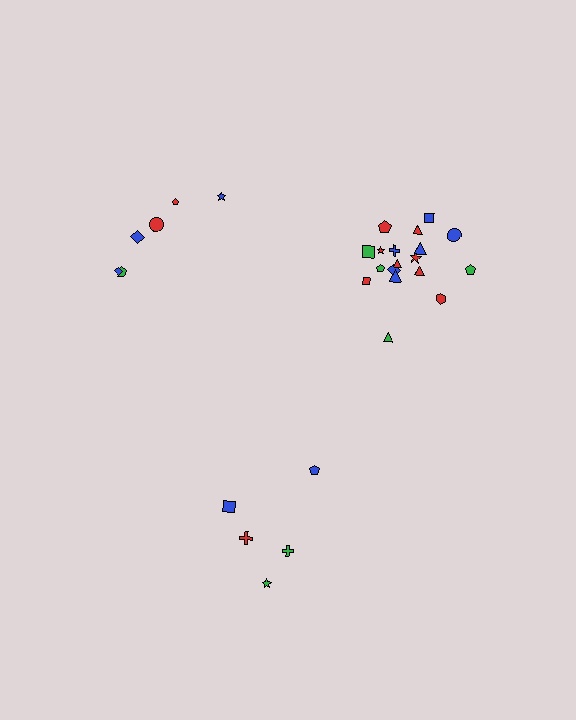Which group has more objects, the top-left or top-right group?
The top-right group.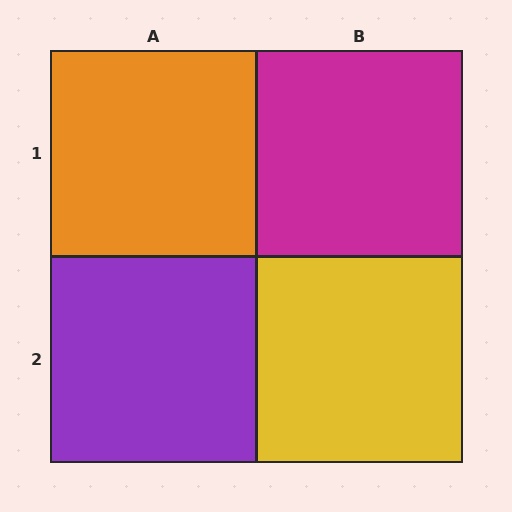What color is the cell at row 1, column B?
Magenta.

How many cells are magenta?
1 cell is magenta.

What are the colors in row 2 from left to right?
Purple, yellow.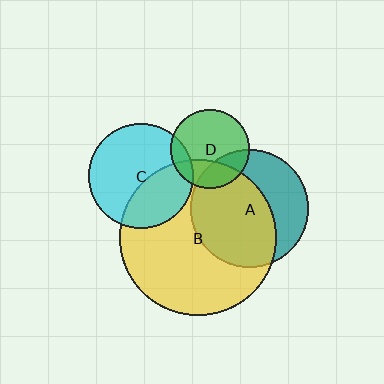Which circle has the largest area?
Circle B (yellow).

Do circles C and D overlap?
Yes.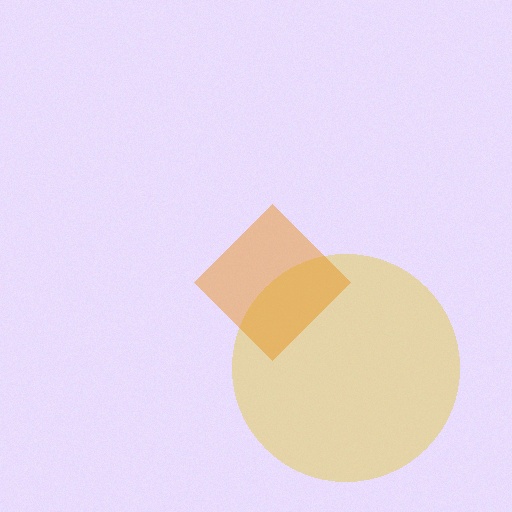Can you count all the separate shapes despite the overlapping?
Yes, there are 2 separate shapes.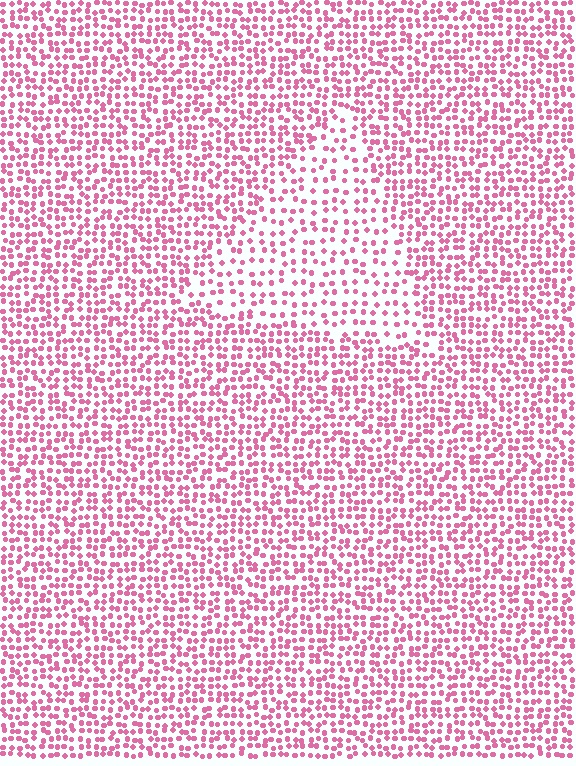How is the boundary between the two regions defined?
The boundary is defined by a change in element density (approximately 1.8x ratio). All elements are the same color, size, and shape.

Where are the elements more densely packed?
The elements are more densely packed outside the triangle boundary.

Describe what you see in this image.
The image contains small pink elements arranged at two different densities. A triangle-shaped region is visible where the elements are less densely packed than the surrounding area.